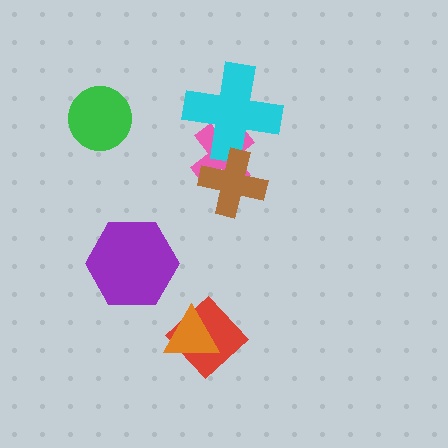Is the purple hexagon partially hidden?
No, no other shape covers it.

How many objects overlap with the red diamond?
1 object overlaps with the red diamond.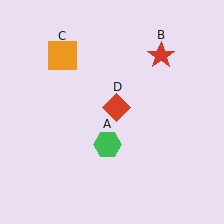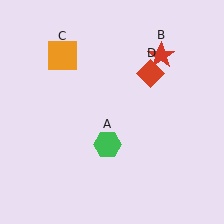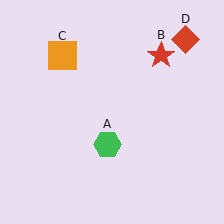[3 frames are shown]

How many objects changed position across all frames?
1 object changed position: red diamond (object D).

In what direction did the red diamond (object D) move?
The red diamond (object D) moved up and to the right.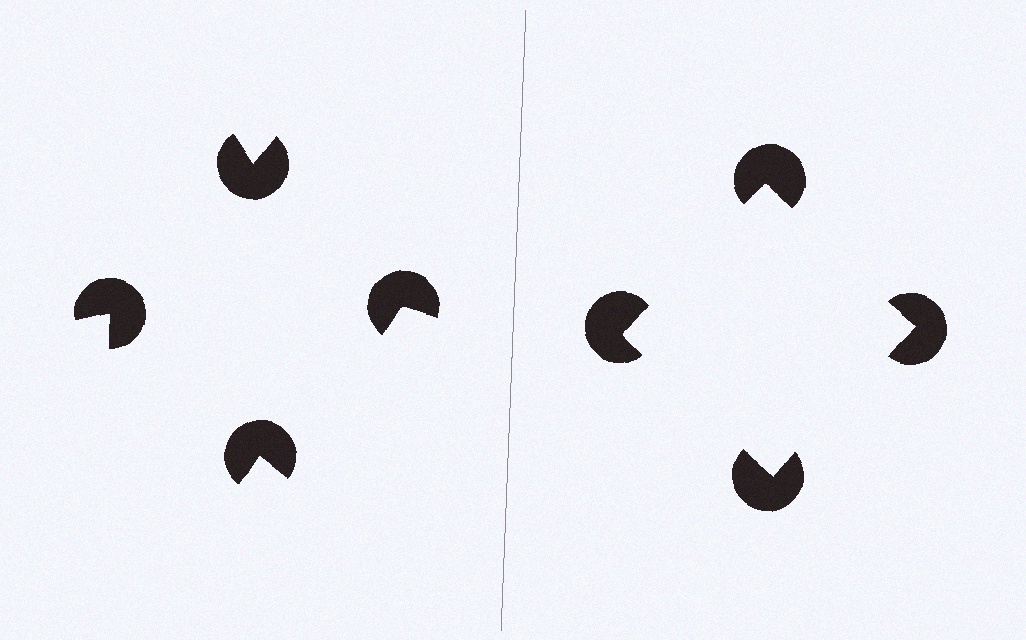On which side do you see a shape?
An illusory square appears on the right side. On the left side the wedge cuts are rotated, so no coherent shape forms.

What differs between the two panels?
The pac-man discs are positioned identically on both sides; only the wedge orientations differ. On the right they align to a square; on the left they are misaligned.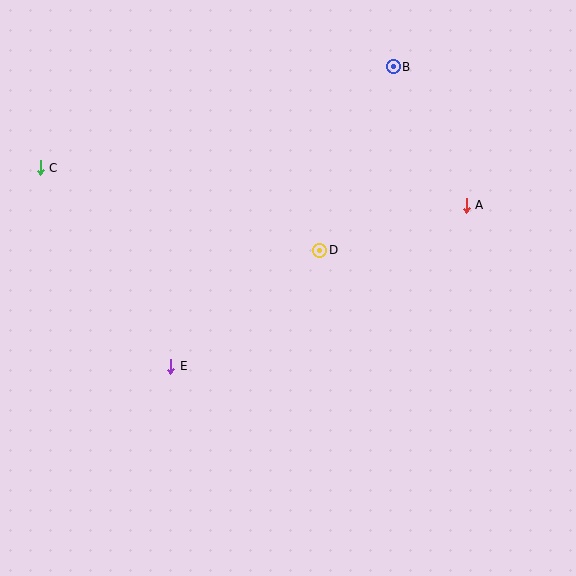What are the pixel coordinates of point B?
Point B is at (393, 67).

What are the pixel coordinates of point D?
Point D is at (320, 250).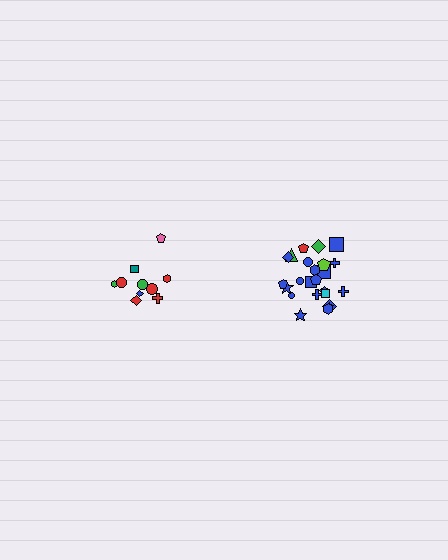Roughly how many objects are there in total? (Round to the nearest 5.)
Roughly 35 objects in total.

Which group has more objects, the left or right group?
The right group.